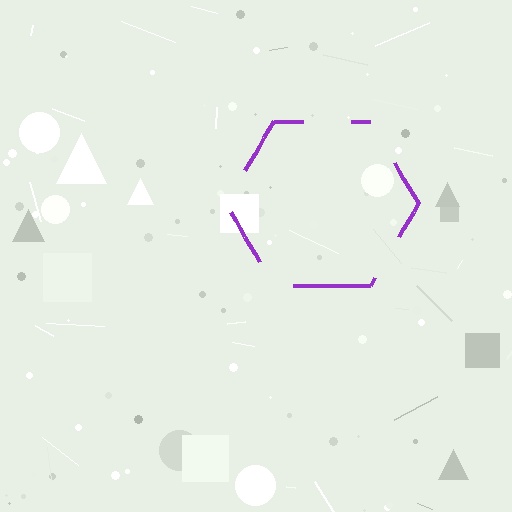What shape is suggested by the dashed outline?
The dashed outline suggests a hexagon.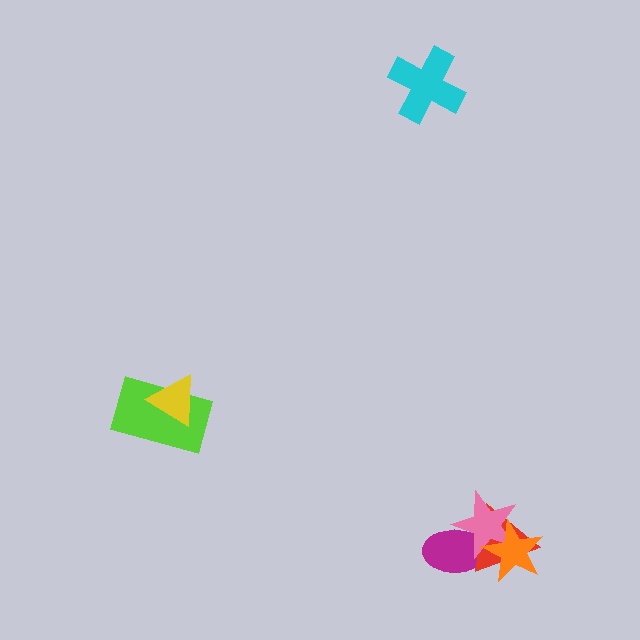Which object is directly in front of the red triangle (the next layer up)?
The pink star is directly in front of the red triangle.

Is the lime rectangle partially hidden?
Yes, it is partially covered by another shape.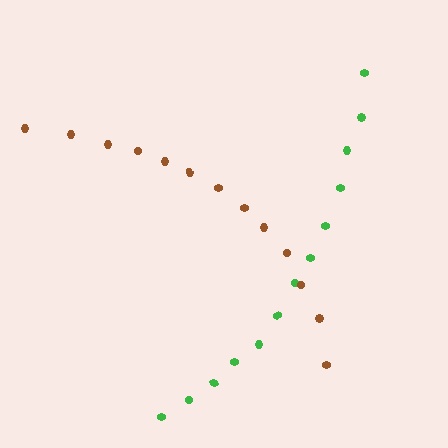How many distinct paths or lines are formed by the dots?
There are 2 distinct paths.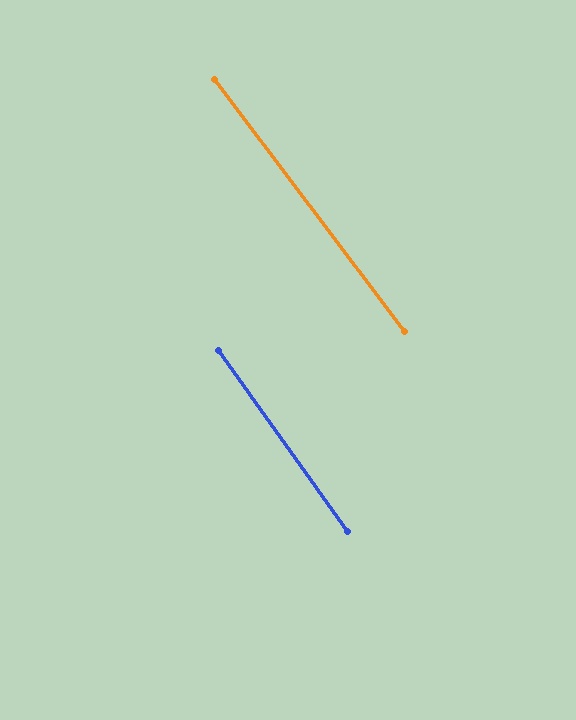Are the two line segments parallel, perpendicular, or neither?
Parallel — their directions differ by only 1.8°.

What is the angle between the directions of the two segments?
Approximately 2 degrees.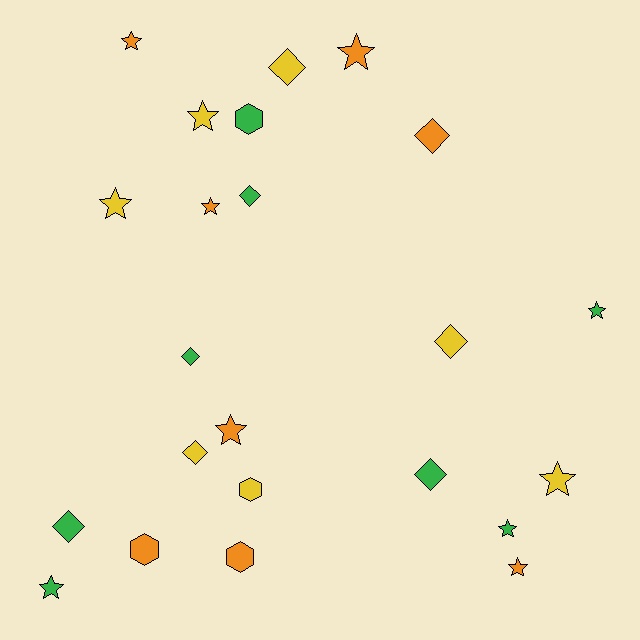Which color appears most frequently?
Green, with 8 objects.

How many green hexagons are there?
There is 1 green hexagon.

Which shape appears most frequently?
Star, with 11 objects.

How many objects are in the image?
There are 23 objects.